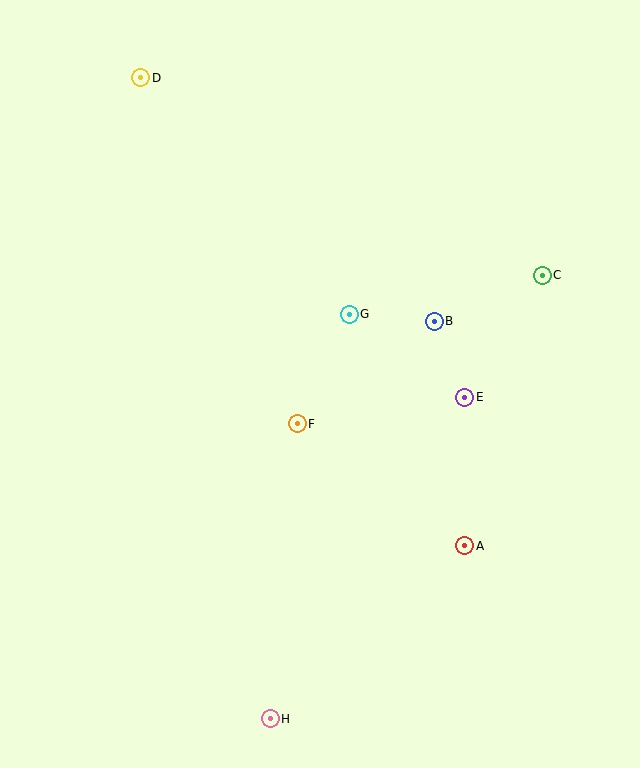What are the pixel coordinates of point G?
Point G is at (349, 314).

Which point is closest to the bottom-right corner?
Point A is closest to the bottom-right corner.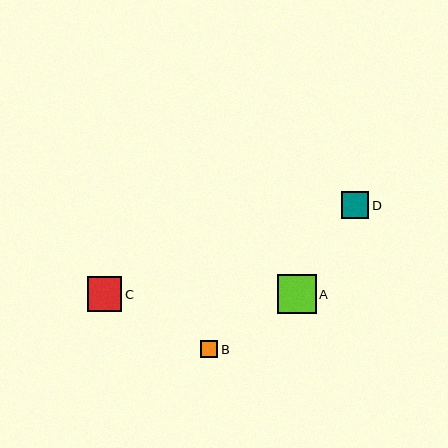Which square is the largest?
Square A is the largest with a size of approximately 39 pixels.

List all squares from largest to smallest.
From largest to smallest: A, C, D, B.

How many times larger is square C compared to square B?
Square C is approximately 2.1 times the size of square B.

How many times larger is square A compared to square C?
Square A is approximately 1.1 times the size of square C.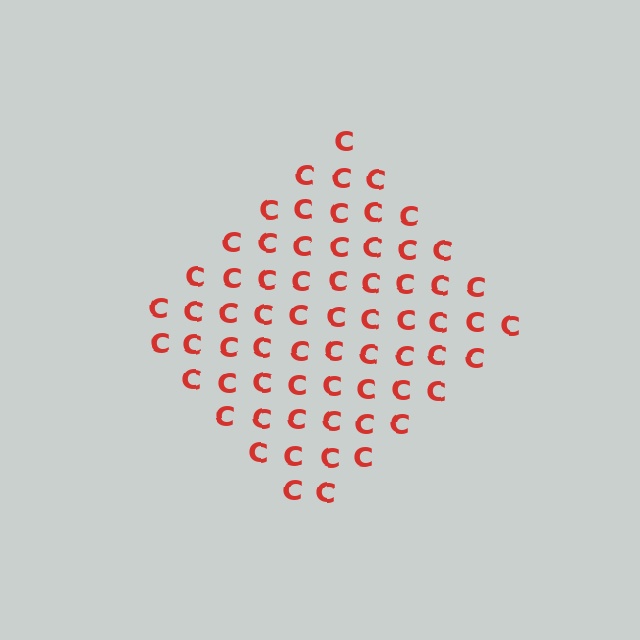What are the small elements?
The small elements are letter C's.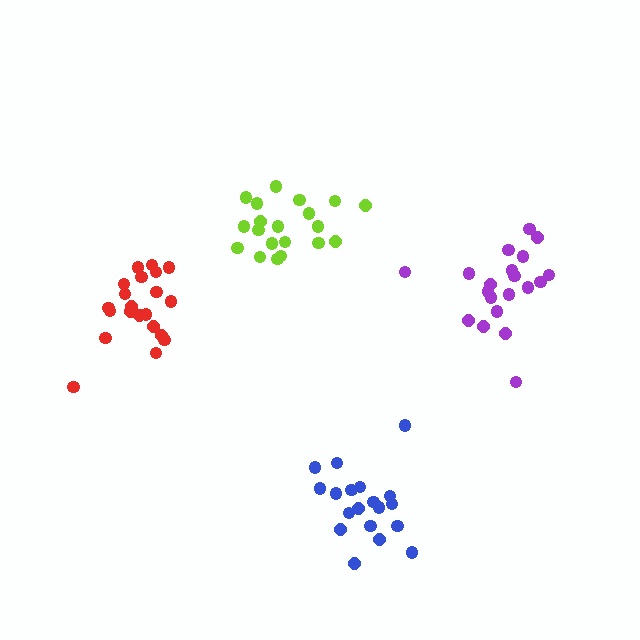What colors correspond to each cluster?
The clusters are colored: purple, lime, red, blue.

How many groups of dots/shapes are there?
There are 4 groups.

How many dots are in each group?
Group 1: 20 dots, Group 2: 20 dots, Group 3: 21 dots, Group 4: 19 dots (80 total).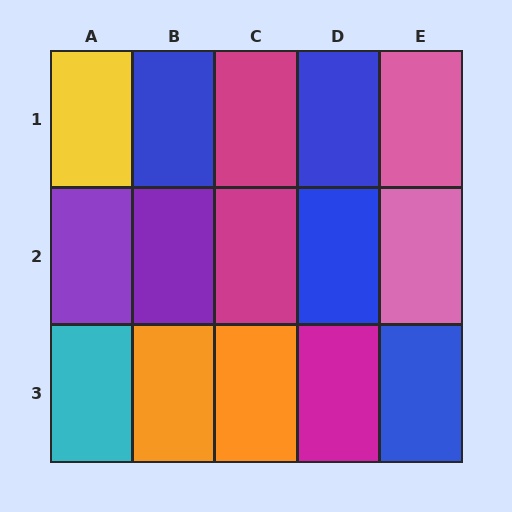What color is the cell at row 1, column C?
Magenta.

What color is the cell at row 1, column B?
Blue.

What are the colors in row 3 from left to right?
Cyan, orange, orange, magenta, blue.